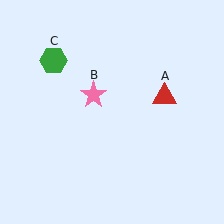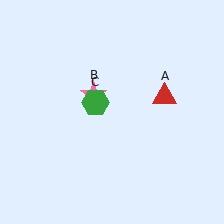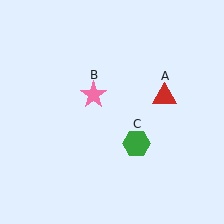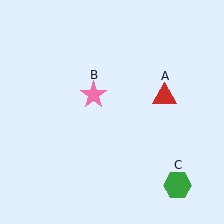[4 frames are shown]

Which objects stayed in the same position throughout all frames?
Red triangle (object A) and pink star (object B) remained stationary.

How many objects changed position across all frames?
1 object changed position: green hexagon (object C).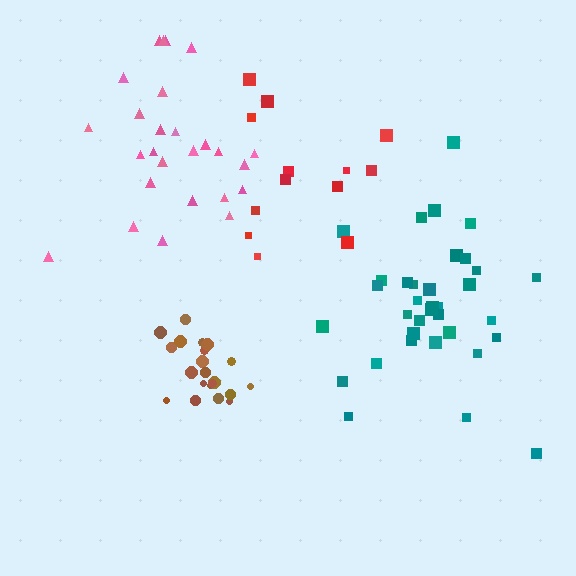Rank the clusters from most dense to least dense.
brown, teal, pink, red.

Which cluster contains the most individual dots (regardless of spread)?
Teal (35).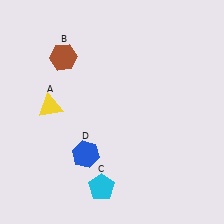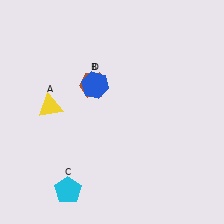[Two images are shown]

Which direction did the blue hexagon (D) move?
The blue hexagon (D) moved up.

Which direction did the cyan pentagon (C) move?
The cyan pentagon (C) moved left.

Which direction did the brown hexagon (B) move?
The brown hexagon (B) moved right.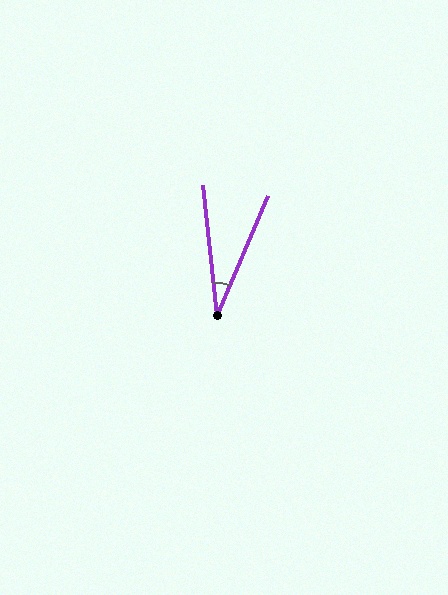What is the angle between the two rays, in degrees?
Approximately 29 degrees.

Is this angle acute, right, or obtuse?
It is acute.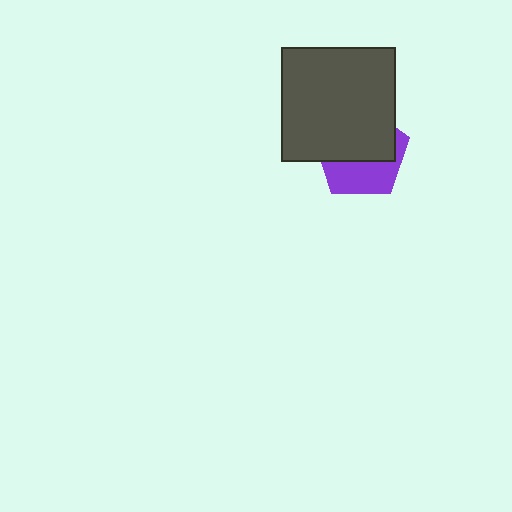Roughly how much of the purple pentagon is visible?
A small part of it is visible (roughly 42%).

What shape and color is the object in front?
The object in front is a dark gray square.